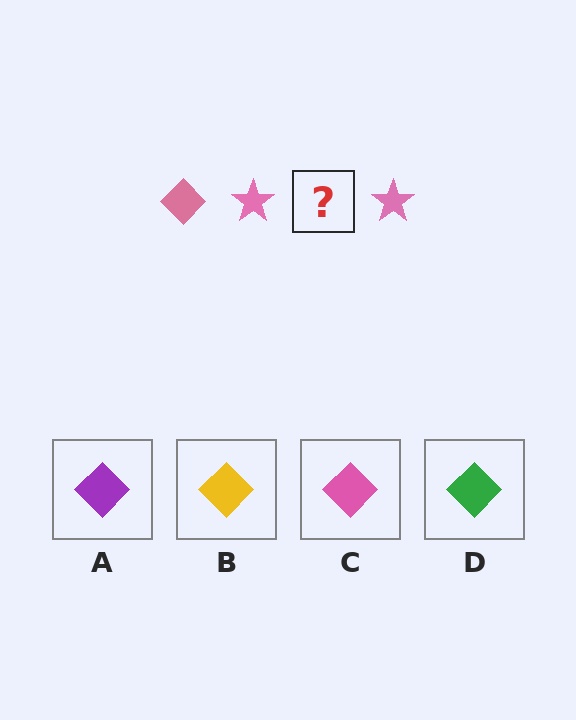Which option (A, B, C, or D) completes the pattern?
C.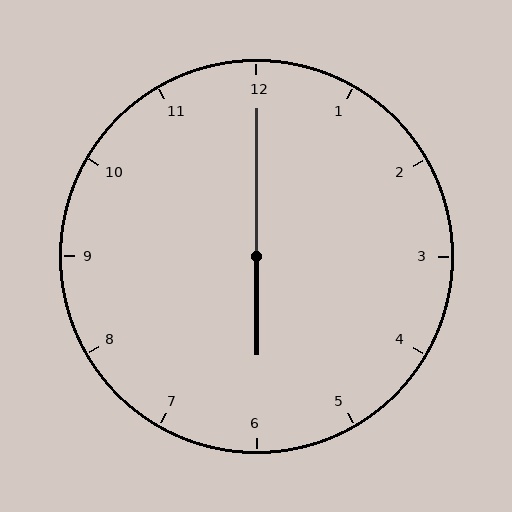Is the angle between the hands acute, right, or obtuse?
It is obtuse.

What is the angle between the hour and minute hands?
Approximately 180 degrees.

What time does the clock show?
6:00.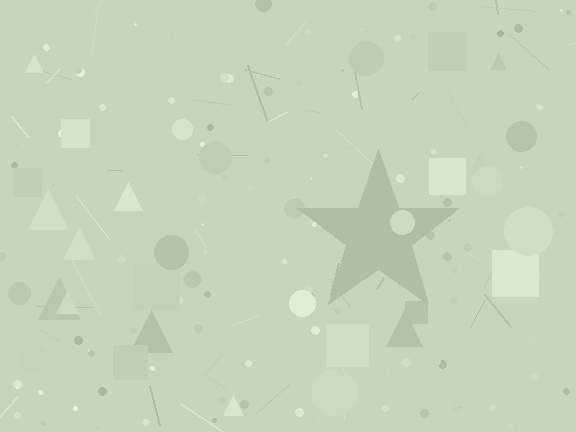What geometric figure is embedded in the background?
A star is embedded in the background.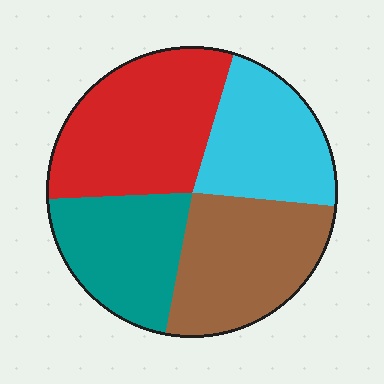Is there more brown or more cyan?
Brown.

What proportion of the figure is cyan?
Cyan takes up about one fifth (1/5) of the figure.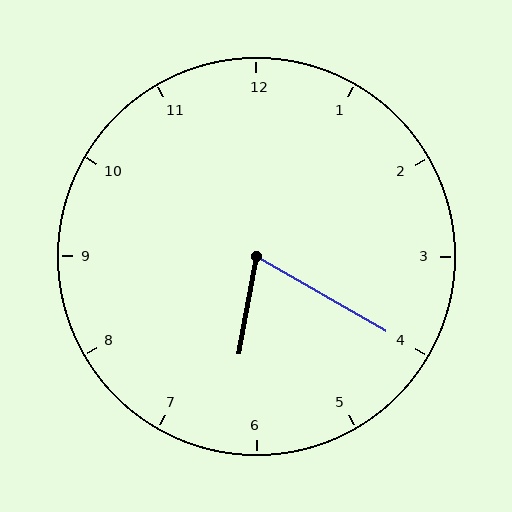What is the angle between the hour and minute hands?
Approximately 70 degrees.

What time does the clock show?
6:20.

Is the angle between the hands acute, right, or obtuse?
It is acute.